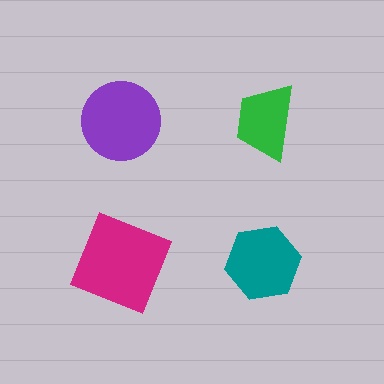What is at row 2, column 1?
A magenta square.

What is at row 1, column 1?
A purple circle.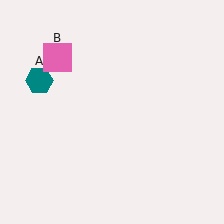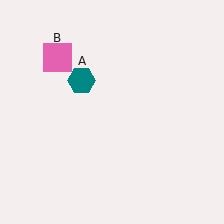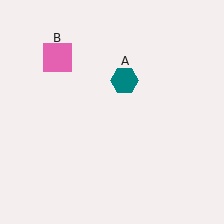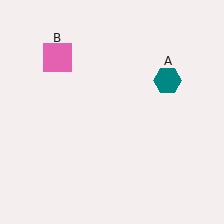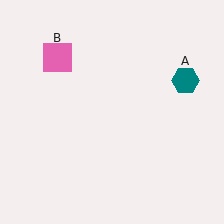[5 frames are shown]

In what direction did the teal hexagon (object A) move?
The teal hexagon (object A) moved right.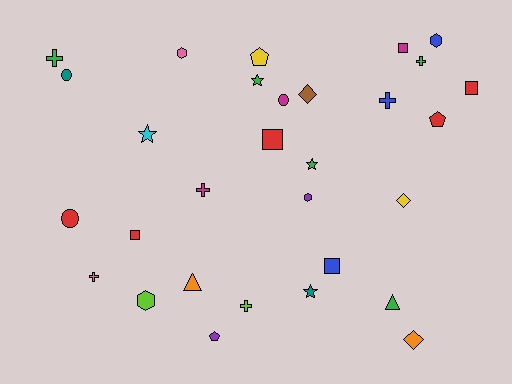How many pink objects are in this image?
There are 2 pink objects.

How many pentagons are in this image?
There are 3 pentagons.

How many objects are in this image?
There are 30 objects.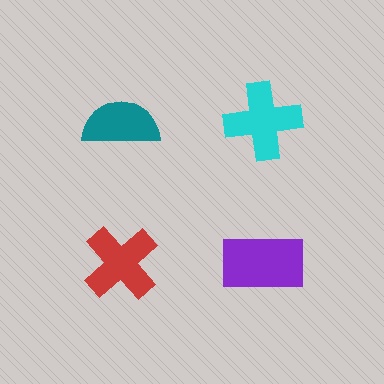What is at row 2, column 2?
A purple rectangle.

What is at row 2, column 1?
A red cross.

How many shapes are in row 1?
2 shapes.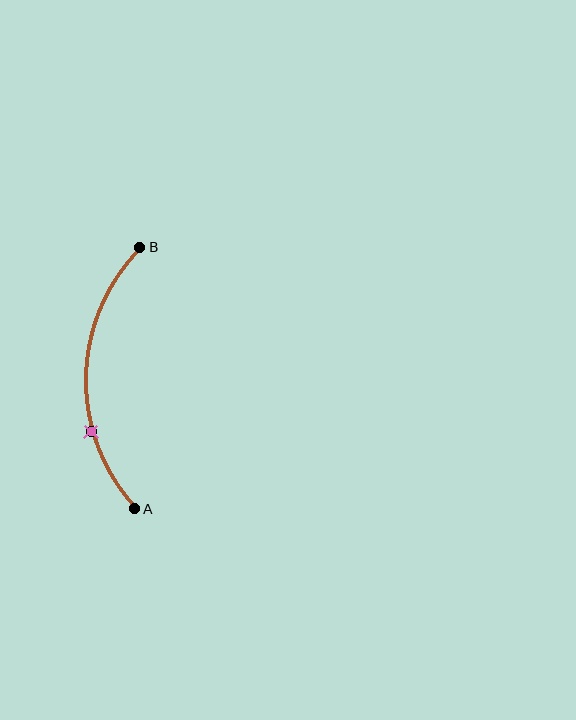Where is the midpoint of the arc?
The arc midpoint is the point on the curve farthest from the straight line joining A and B. It sits to the left of that line.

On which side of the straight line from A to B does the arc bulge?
The arc bulges to the left of the straight line connecting A and B.